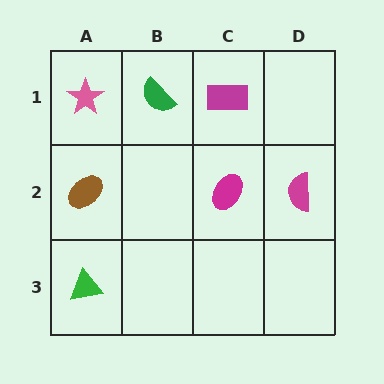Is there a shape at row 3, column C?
No, that cell is empty.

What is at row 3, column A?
A green triangle.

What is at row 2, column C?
A magenta ellipse.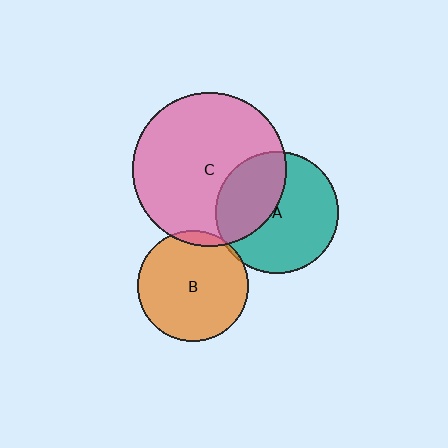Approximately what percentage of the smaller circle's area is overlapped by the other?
Approximately 5%.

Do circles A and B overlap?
Yes.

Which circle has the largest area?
Circle C (pink).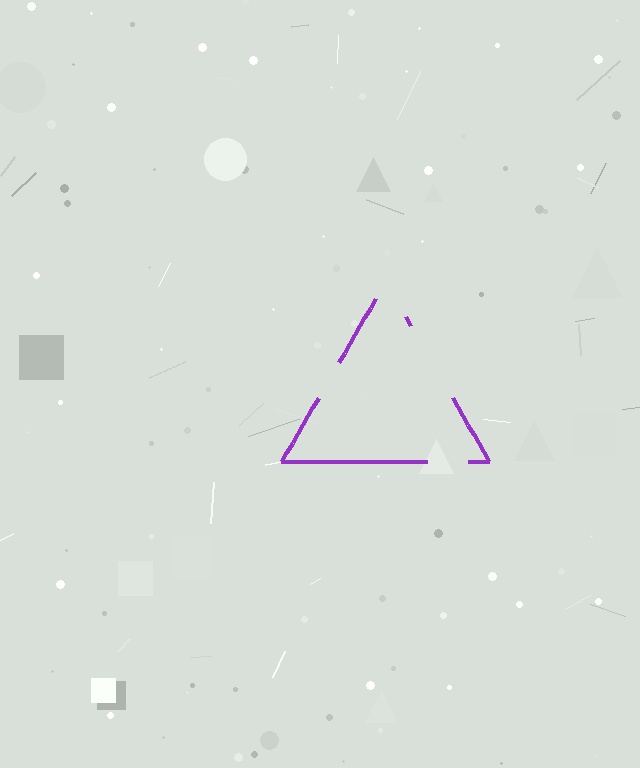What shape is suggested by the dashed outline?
The dashed outline suggests a triangle.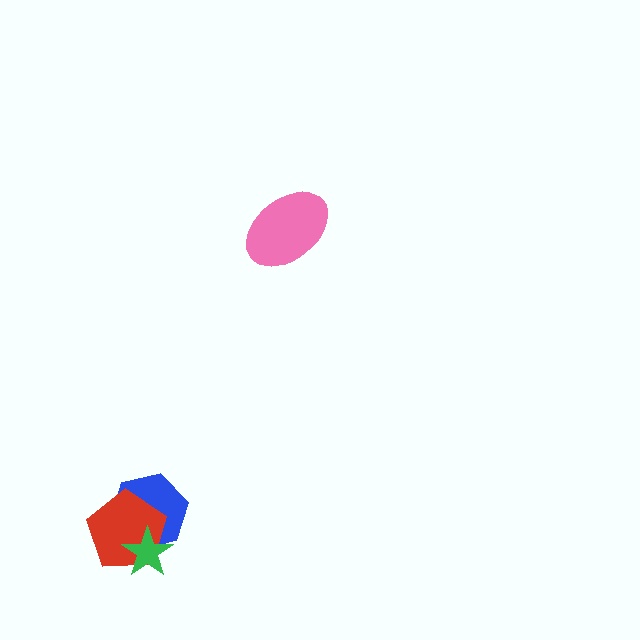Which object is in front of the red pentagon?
The green star is in front of the red pentagon.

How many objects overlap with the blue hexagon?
2 objects overlap with the blue hexagon.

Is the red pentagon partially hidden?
Yes, it is partially covered by another shape.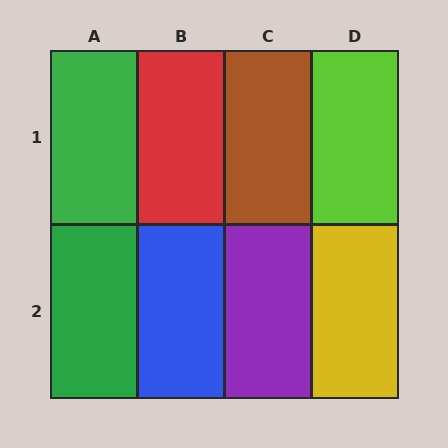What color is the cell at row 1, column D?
Lime.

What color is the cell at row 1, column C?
Brown.